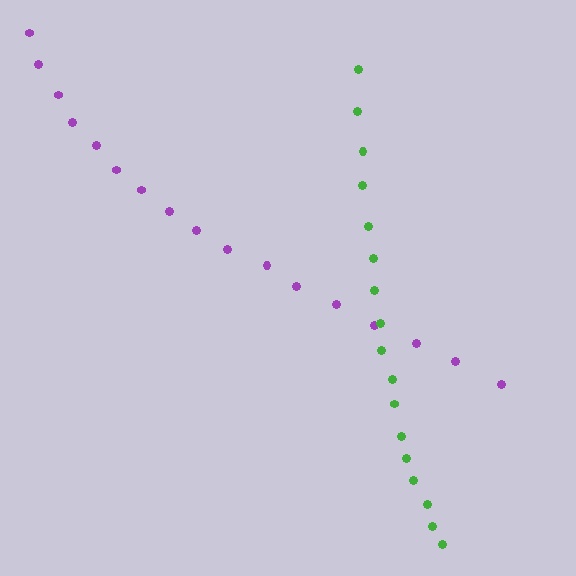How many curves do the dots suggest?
There are 2 distinct paths.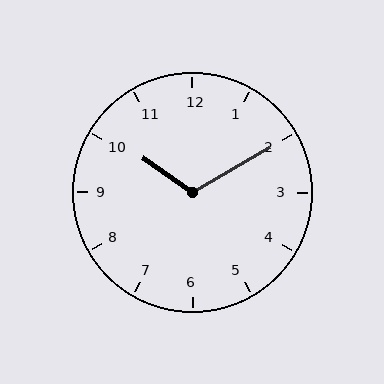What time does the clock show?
10:10.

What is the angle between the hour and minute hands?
Approximately 115 degrees.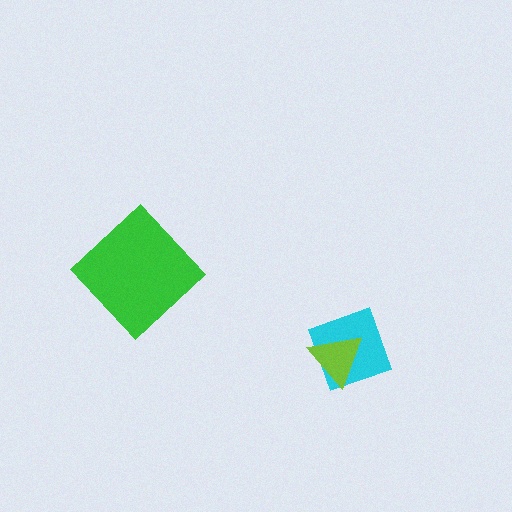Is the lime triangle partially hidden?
No, no other shape covers it.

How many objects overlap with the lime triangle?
1 object overlaps with the lime triangle.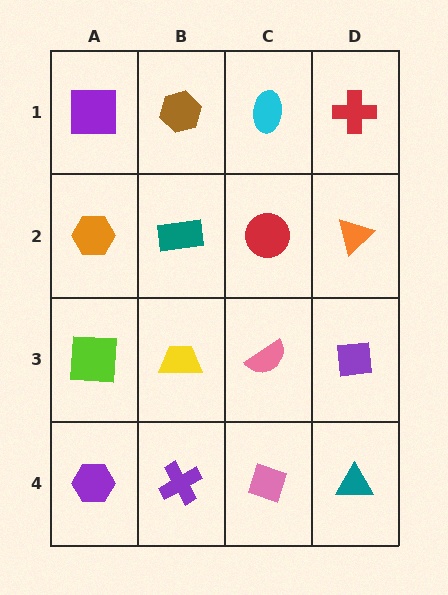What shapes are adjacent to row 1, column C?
A red circle (row 2, column C), a brown hexagon (row 1, column B), a red cross (row 1, column D).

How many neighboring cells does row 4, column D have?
2.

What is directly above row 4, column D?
A purple square.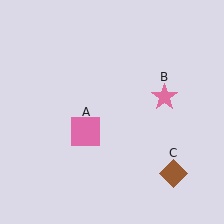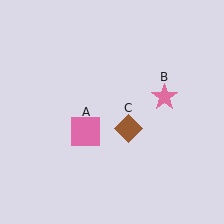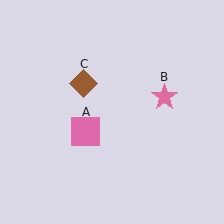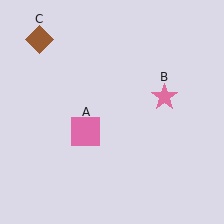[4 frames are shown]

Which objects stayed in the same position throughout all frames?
Pink square (object A) and pink star (object B) remained stationary.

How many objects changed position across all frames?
1 object changed position: brown diamond (object C).